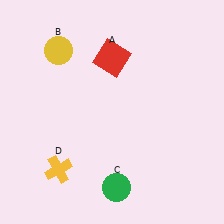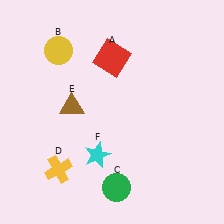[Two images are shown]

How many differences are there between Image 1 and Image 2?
There are 2 differences between the two images.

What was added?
A brown triangle (E), a cyan star (F) were added in Image 2.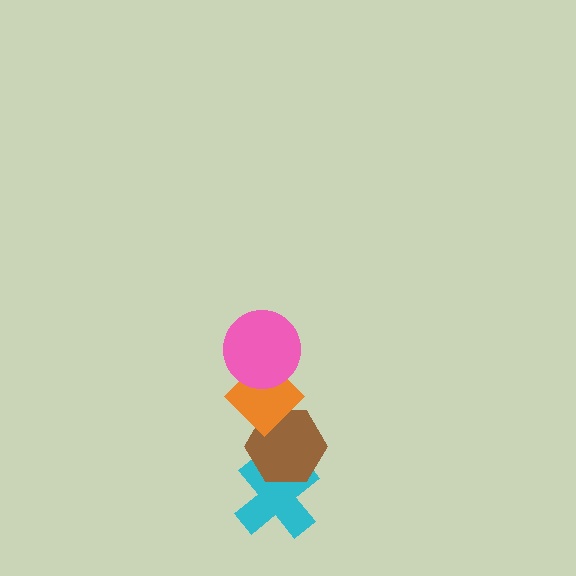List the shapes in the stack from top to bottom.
From top to bottom: the pink circle, the orange diamond, the brown hexagon, the cyan cross.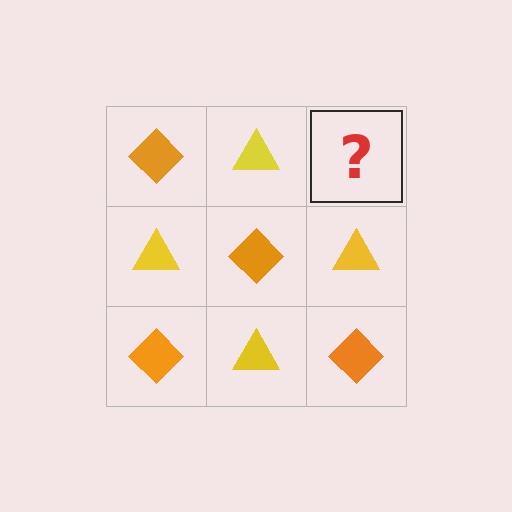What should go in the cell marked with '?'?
The missing cell should contain an orange diamond.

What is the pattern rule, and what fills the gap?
The rule is that it alternates orange diamond and yellow triangle in a checkerboard pattern. The gap should be filled with an orange diamond.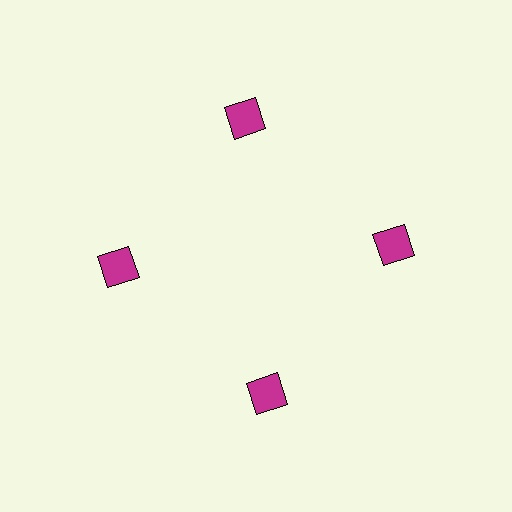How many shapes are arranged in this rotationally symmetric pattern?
There are 4 shapes, arranged in 4 groups of 1.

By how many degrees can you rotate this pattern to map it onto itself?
The pattern maps onto itself every 90 degrees of rotation.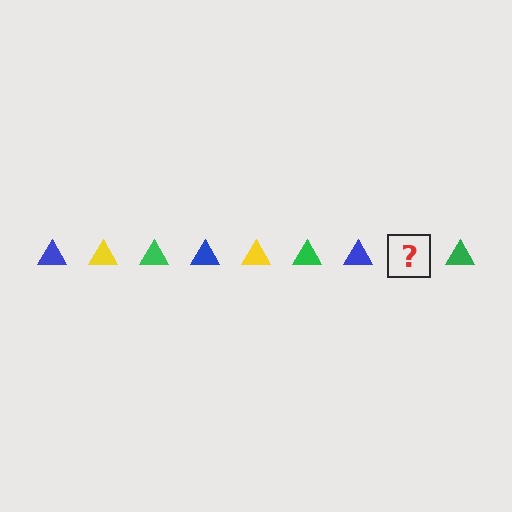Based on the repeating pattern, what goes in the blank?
The blank should be a yellow triangle.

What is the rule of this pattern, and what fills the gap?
The rule is that the pattern cycles through blue, yellow, green triangles. The gap should be filled with a yellow triangle.